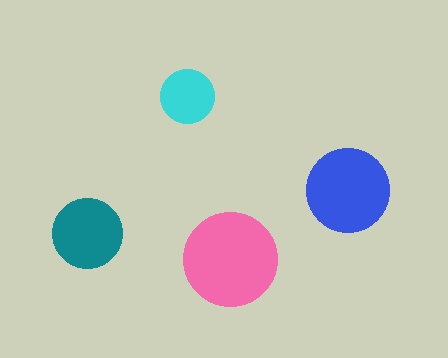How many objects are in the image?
There are 4 objects in the image.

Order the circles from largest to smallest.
the pink one, the blue one, the teal one, the cyan one.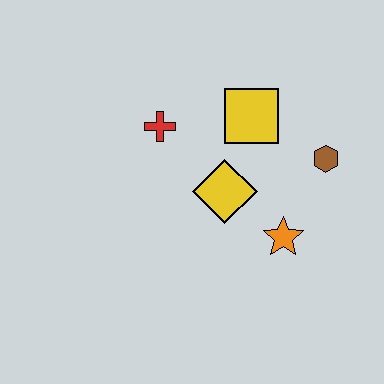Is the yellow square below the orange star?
No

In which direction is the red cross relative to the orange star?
The red cross is to the left of the orange star.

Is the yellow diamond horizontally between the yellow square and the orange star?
No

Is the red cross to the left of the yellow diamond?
Yes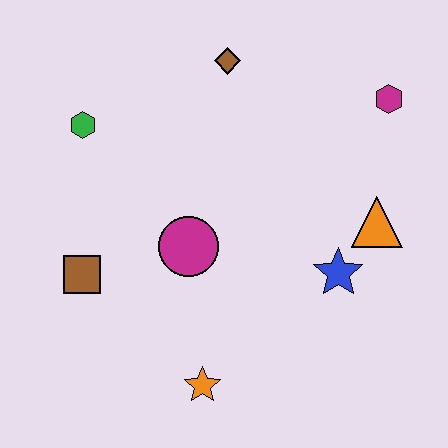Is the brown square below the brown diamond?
Yes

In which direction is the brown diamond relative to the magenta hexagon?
The brown diamond is to the left of the magenta hexagon.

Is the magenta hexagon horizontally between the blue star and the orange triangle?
No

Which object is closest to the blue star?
The orange triangle is closest to the blue star.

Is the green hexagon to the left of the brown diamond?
Yes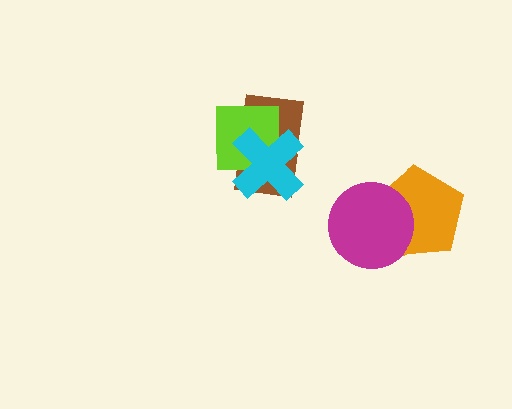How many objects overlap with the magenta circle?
1 object overlaps with the magenta circle.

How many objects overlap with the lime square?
2 objects overlap with the lime square.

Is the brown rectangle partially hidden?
Yes, it is partially covered by another shape.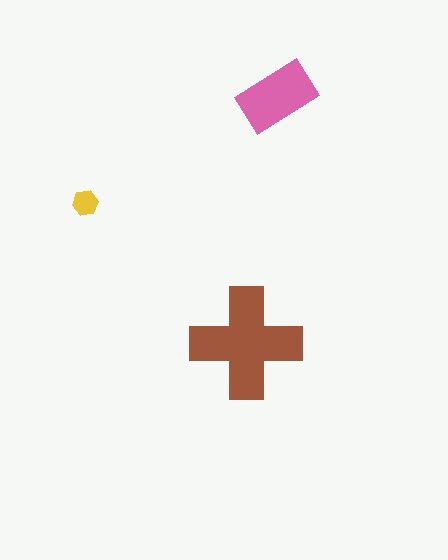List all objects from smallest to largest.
The yellow hexagon, the pink rectangle, the brown cross.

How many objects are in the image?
There are 3 objects in the image.